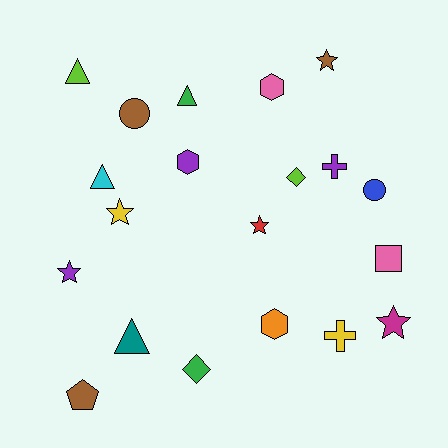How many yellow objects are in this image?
There are 2 yellow objects.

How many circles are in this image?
There are 2 circles.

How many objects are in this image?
There are 20 objects.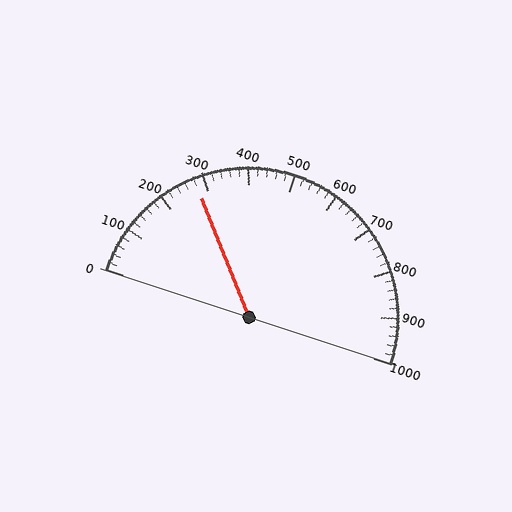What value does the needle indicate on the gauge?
The needle indicates approximately 280.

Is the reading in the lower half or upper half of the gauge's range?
The reading is in the lower half of the range (0 to 1000).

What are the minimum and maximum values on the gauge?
The gauge ranges from 0 to 1000.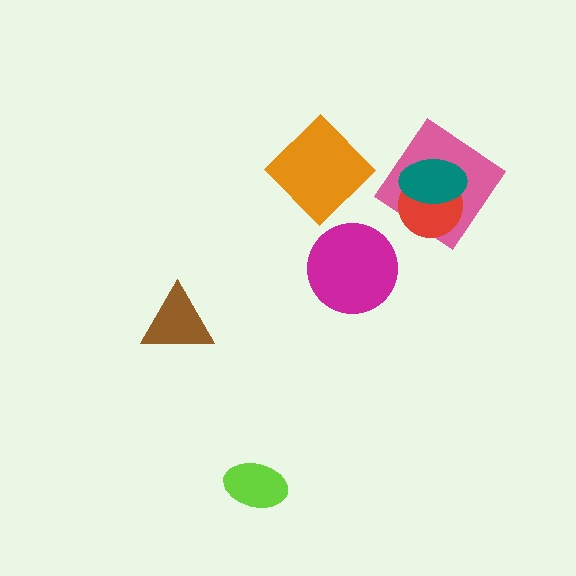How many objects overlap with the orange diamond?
0 objects overlap with the orange diamond.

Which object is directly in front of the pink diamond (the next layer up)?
The red circle is directly in front of the pink diamond.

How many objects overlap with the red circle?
2 objects overlap with the red circle.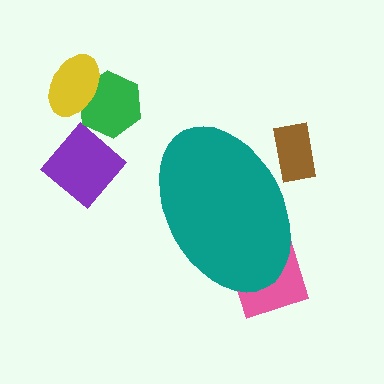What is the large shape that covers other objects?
A teal ellipse.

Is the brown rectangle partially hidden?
Yes, the brown rectangle is partially hidden behind the teal ellipse.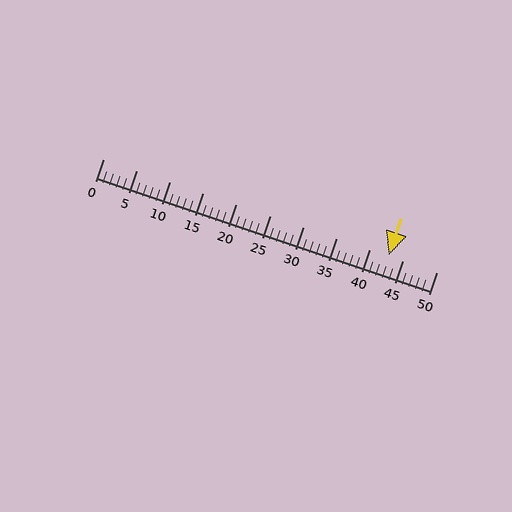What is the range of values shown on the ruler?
The ruler shows values from 0 to 50.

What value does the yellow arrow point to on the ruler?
The yellow arrow points to approximately 43.